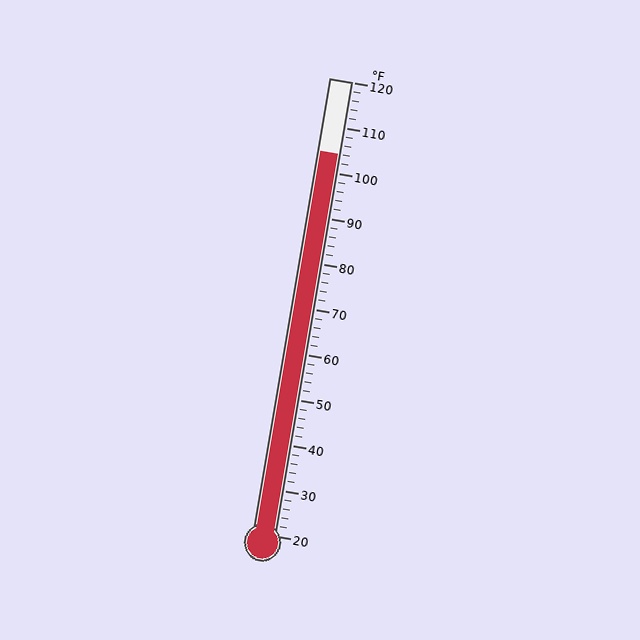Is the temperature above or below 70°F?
The temperature is above 70°F.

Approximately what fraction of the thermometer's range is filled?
The thermometer is filled to approximately 85% of its range.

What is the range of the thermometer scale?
The thermometer scale ranges from 20°F to 120°F.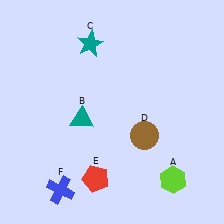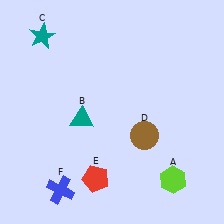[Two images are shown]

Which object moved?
The teal star (C) moved left.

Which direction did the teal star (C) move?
The teal star (C) moved left.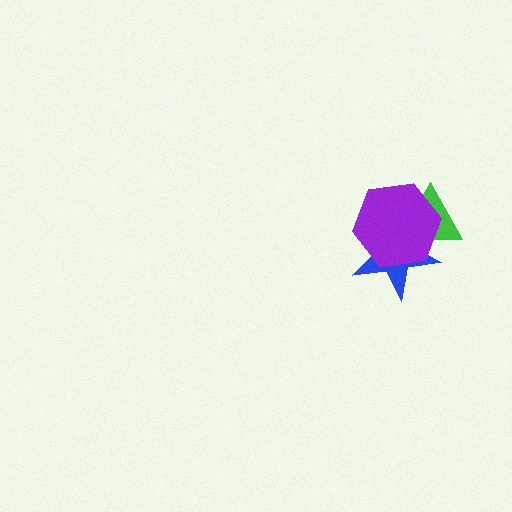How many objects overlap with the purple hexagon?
2 objects overlap with the purple hexagon.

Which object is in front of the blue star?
The purple hexagon is in front of the blue star.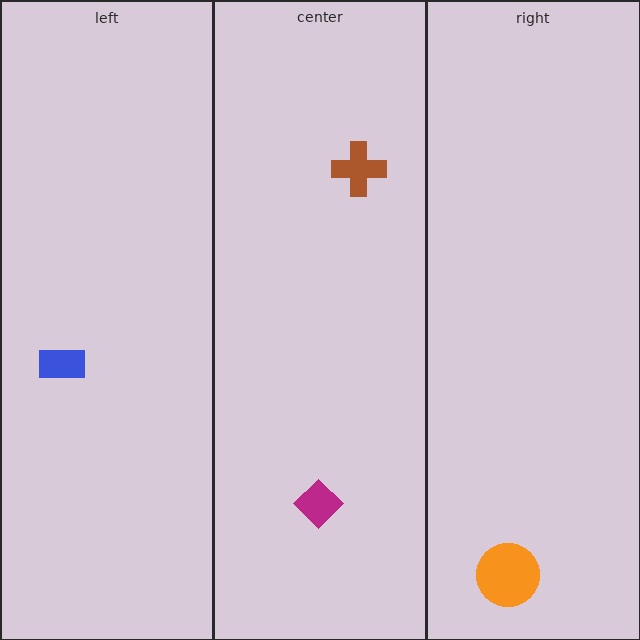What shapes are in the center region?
The brown cross, the magenta diamond.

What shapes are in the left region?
The blue rectangle.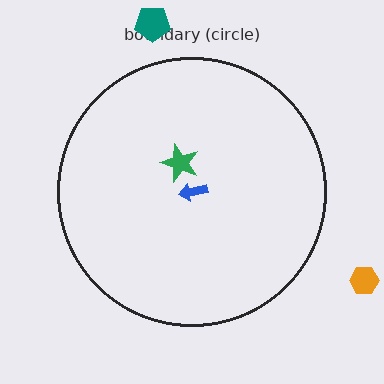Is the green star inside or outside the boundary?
Inside.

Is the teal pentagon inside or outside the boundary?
Outside.